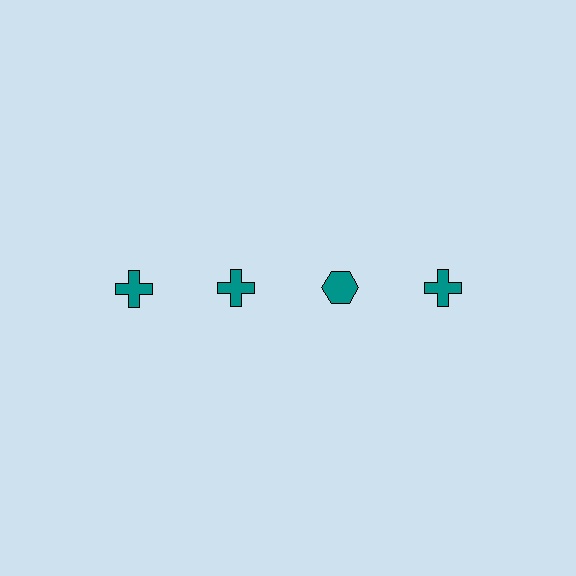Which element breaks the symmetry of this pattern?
The teal hexagon in the top row, center column breaks the symmetry. All other shapes are teal crosses.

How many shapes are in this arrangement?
There are 4 shapes arranged in a grid pattern.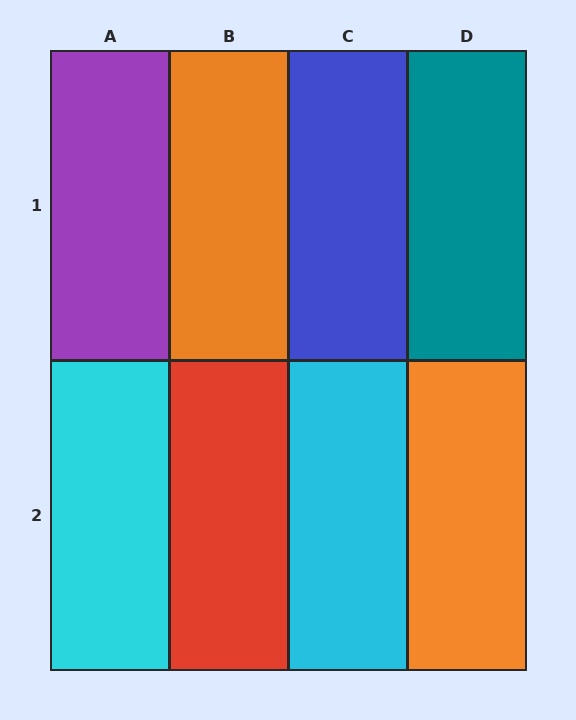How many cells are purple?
1 cell is purple.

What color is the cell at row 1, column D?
Teal.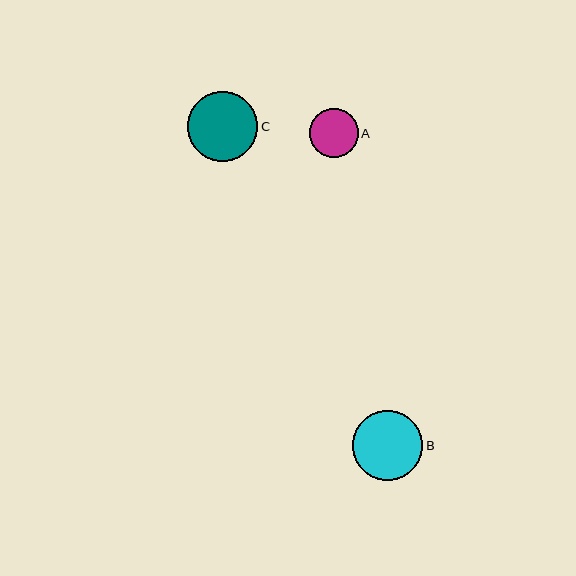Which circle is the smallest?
Circle A is the smallest with a size of approximately 49 pixels.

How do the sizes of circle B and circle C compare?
Circle B and circle C are approximately the same size.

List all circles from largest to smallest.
From largest to smallest: B, C, A.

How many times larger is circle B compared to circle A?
Circle B is approximately 1.5 times the size of circle A.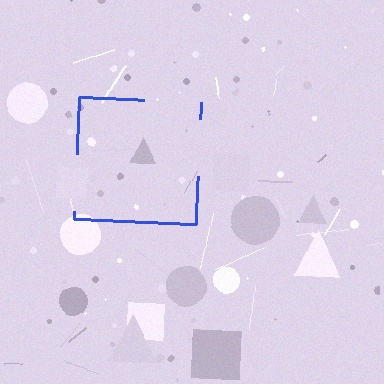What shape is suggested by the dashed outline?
The dashed outline suggests a square.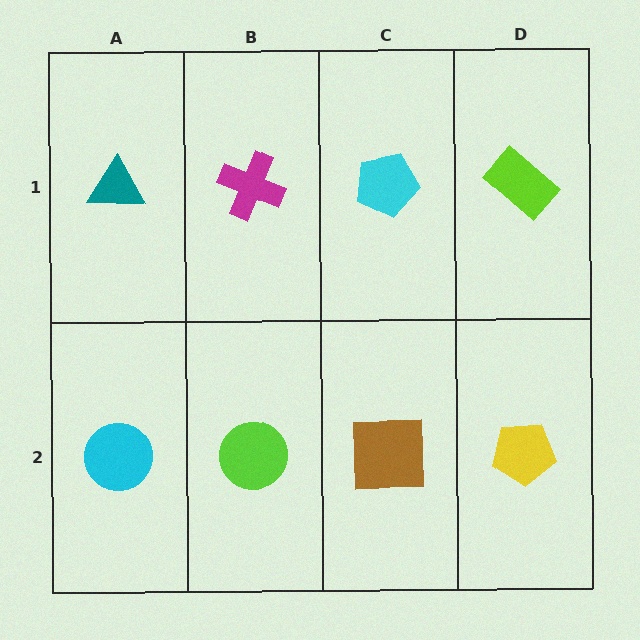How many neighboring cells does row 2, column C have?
3.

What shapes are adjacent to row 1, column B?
A lime circle (row 2, column B), a teal triangle (row 1, column A), a cyan pentagon (row 1, column C).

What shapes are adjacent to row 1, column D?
A yellow pentagon (row 2, column D), a cyan pentagon (row 1, column C).